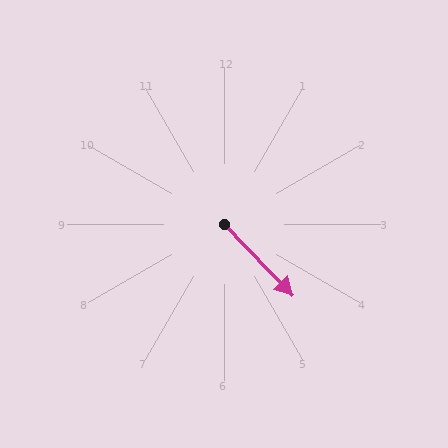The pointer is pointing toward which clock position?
Roughly 5 o'clock.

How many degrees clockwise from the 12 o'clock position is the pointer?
Approximately 136 degrees.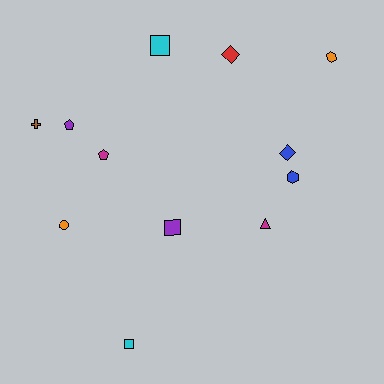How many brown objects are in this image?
There is 1 brown object.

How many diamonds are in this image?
There are 2 diamonds.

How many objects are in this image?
There are 12 objects.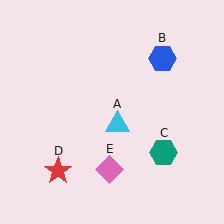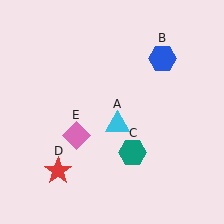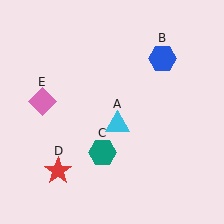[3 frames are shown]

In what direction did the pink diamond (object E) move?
The pink diamond (object E) moved up and to the left.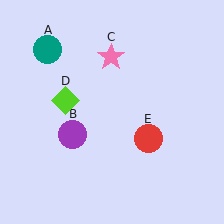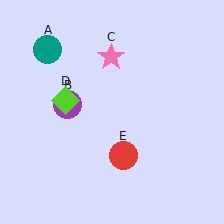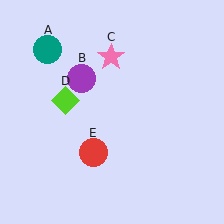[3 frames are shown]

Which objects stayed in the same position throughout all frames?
Teal circle (object A) and pink star (object C) and lime diamond (object D) remained stationary.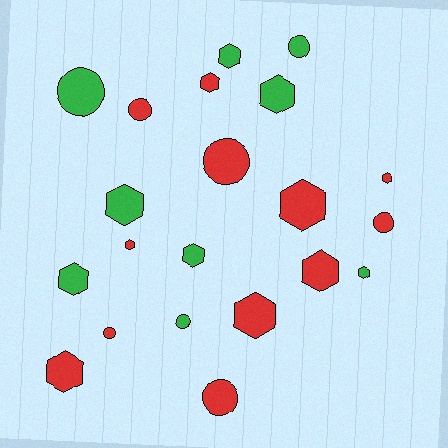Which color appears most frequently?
Red, with 12 objects.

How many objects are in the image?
There are 21 objects.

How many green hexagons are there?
There are 6 green hexagons.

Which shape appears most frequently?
Hexagon, with 13 objects.